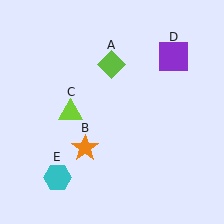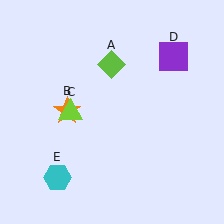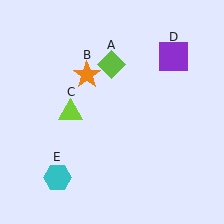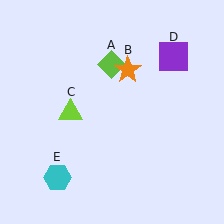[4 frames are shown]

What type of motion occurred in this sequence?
The orange star (object B) rotated clockwise around the center of the scene.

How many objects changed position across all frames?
1 object changed position: orange star (object B).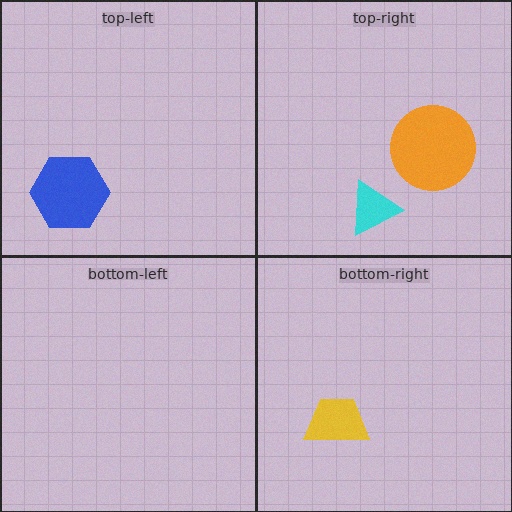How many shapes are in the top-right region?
2.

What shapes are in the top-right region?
The orange circle, the cyan triangle.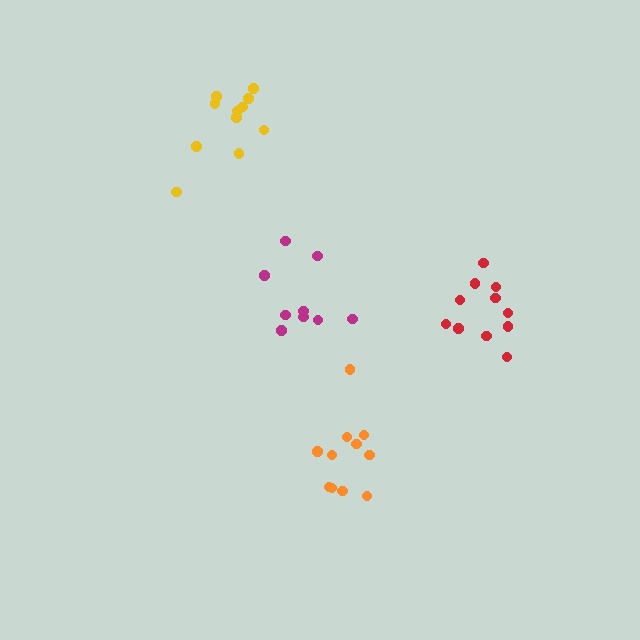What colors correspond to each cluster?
The clusters are colored: yellow, magenta, orange, red.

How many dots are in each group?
Group 1: 11 dots, Group 2: 9 dots, Group 3: 11 dots, Group 4: 11 dots (42 total).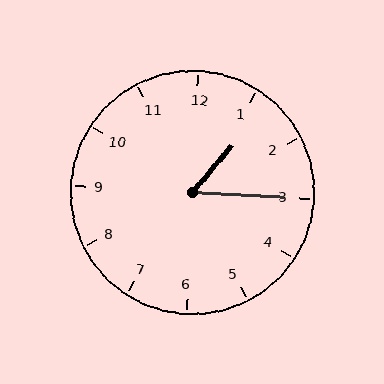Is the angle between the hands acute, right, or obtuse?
It is acute.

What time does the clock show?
1:15.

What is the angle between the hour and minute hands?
Approximately 52 degrees.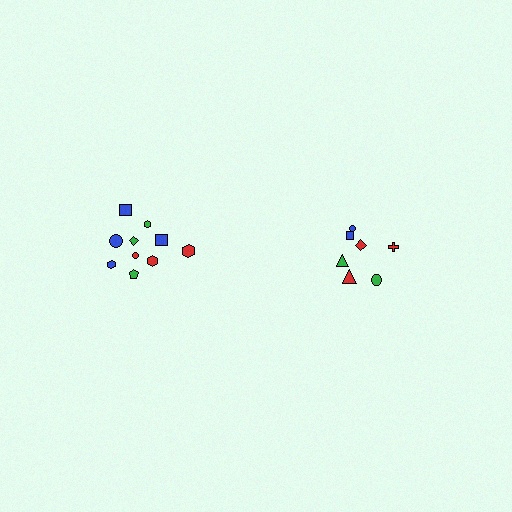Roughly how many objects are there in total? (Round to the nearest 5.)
Roughly 15 objects in total.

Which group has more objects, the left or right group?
The left group.